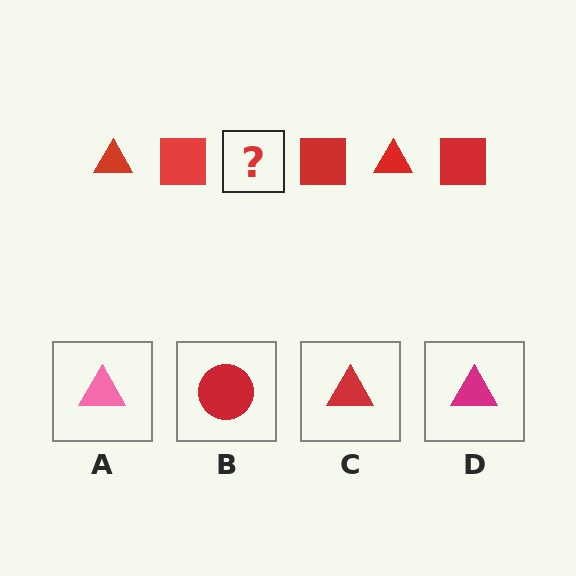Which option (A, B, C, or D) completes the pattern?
C.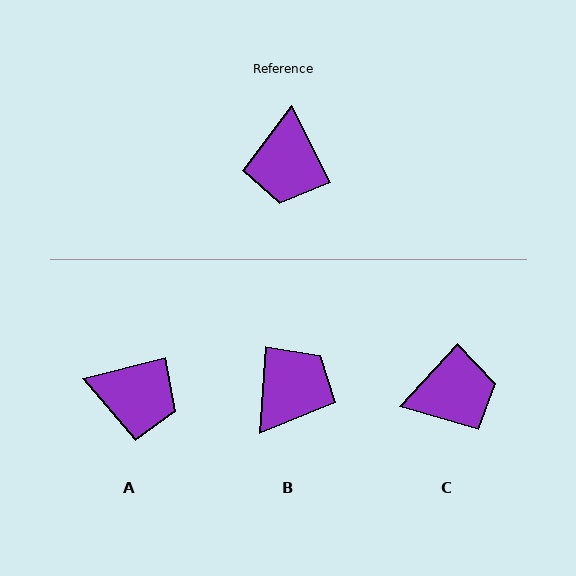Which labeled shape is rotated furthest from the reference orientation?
B, about 149 degrees away.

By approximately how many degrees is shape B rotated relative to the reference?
Approximately 149 degrees counter-clockwise.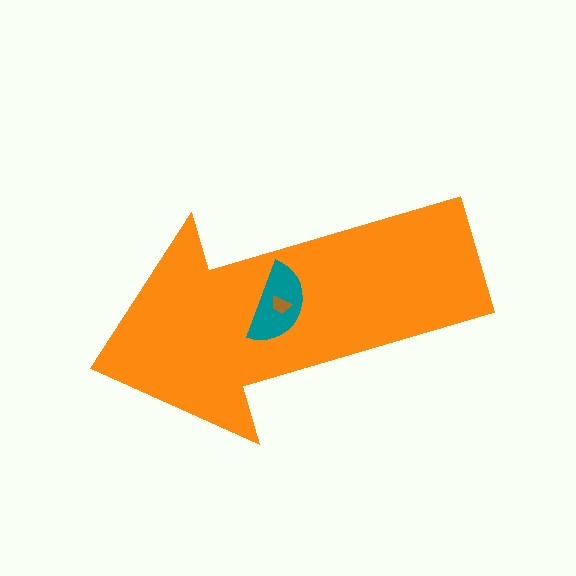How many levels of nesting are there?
3.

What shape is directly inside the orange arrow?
The teal semicircle.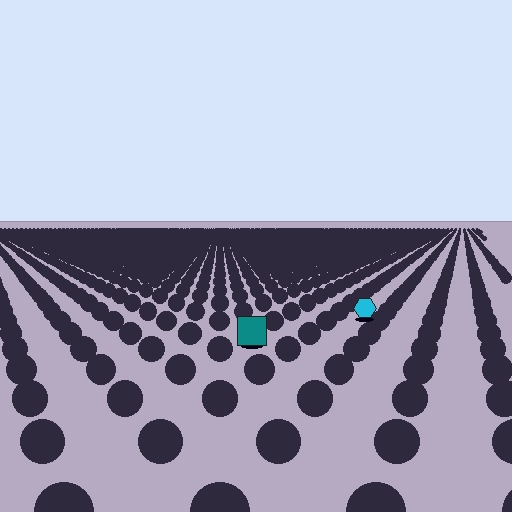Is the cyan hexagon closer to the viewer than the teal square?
No. The teal square is closer — you can tell from the texture gradient: the ground texture is coarser near it.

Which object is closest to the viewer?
The teal square is closest. The texture marks near it are larger and more spread out.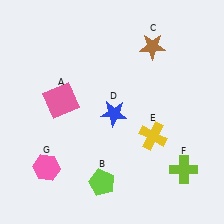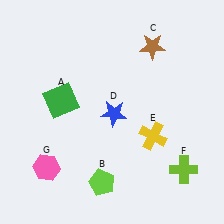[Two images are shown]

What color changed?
The square (A) changed from pink in Image 1 to green in Image 2.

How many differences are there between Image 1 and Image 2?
There is 1 difference between the two images.